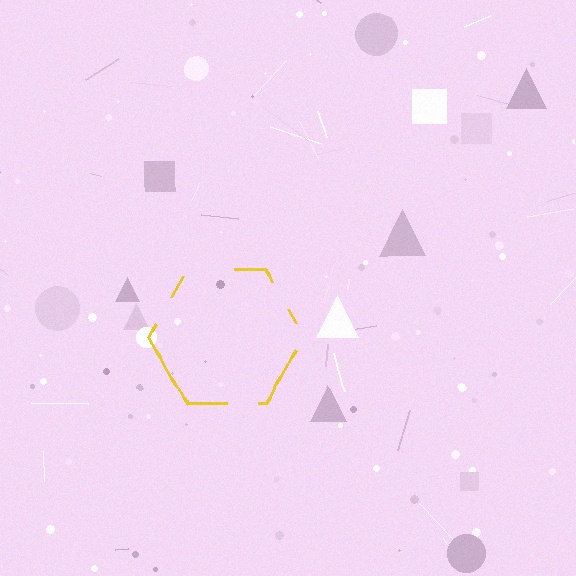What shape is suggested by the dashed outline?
The dashed outline suggests a hexagon.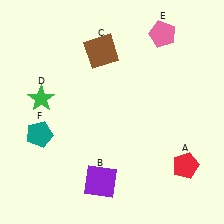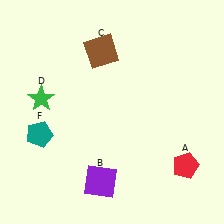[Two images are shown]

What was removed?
The pink pentagon (E) was removed in Image 2.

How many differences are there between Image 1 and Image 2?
There is 1 difference between the two images.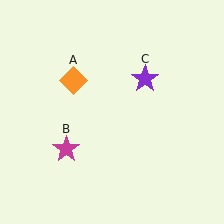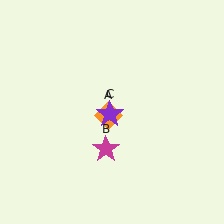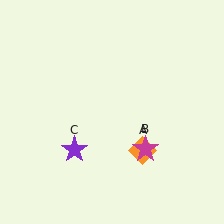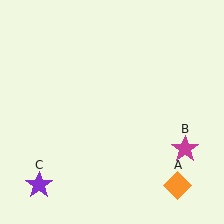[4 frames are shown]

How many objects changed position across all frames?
3 objects changed position: orange diamond (object A), magenta star (object B), purple star (object C).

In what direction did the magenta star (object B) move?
The magenta star (object B) moved right.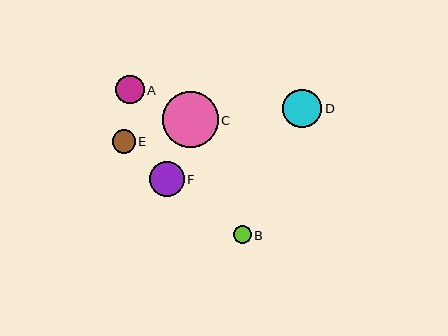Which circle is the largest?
Circle C is the largest with a size of approximately 56 pixels.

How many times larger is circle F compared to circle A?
Circle F is approximately 1.2 times the size of circle A.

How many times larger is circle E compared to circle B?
Circle E is approximately 1.3 times the size of circle B.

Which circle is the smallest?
Circle B is the smallest with a size of approximately 18 pixels.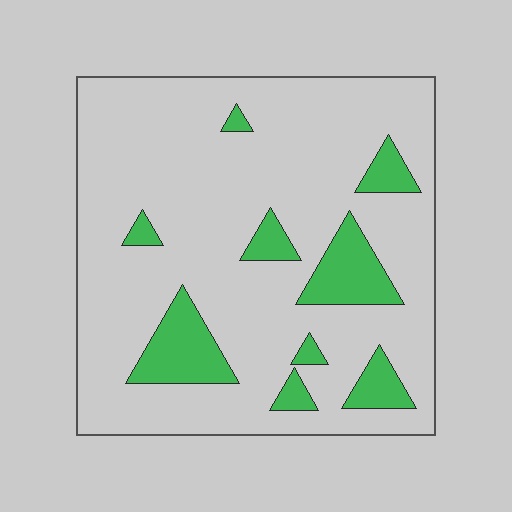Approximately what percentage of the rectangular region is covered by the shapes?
Approximately 15%.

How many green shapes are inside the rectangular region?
9.